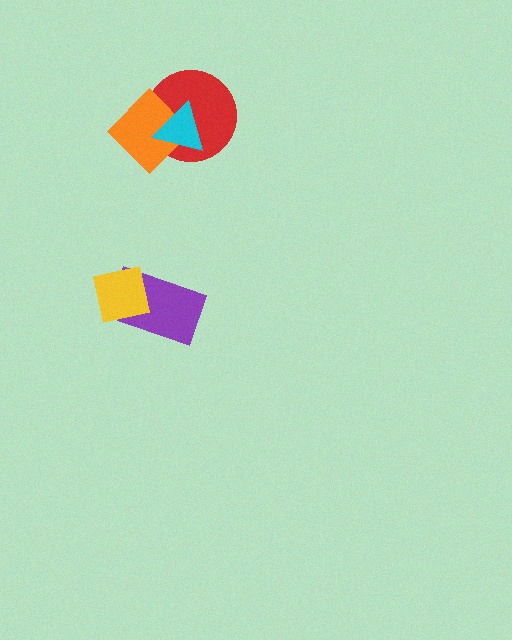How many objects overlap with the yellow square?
1 object overlaps with the yellow square.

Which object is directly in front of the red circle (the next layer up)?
The orange diamond is directly in front of the red circle.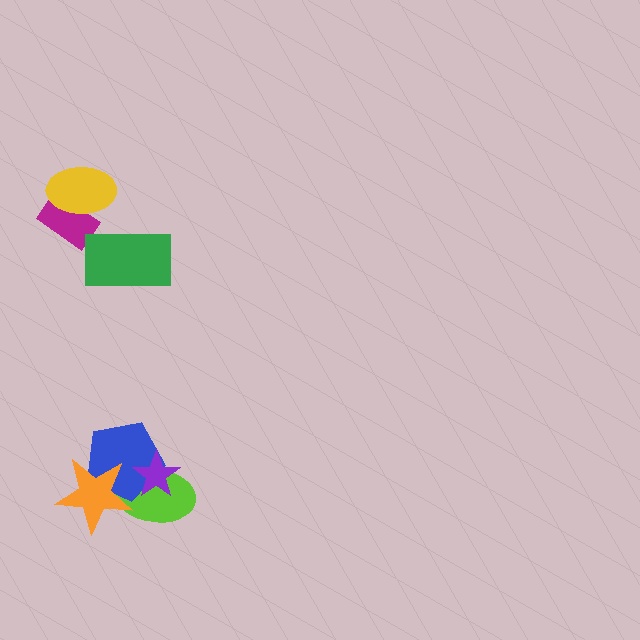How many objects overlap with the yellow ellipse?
1 object overlaps with the yellow ellipse.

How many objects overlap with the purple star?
2 objects overlap with the purple star.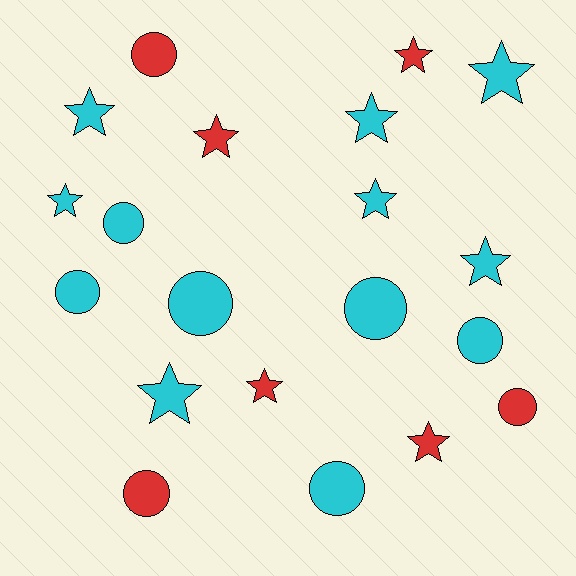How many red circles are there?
There are 3 red circles.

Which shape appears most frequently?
Star, with 11 objects.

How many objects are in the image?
There are 20 objects.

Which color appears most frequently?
Cyan, with 13 objects.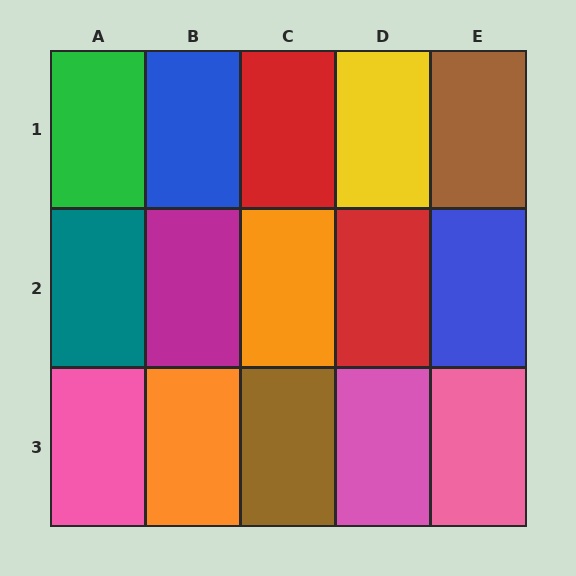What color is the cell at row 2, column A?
Teal.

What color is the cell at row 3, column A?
Pink.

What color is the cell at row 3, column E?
Pink.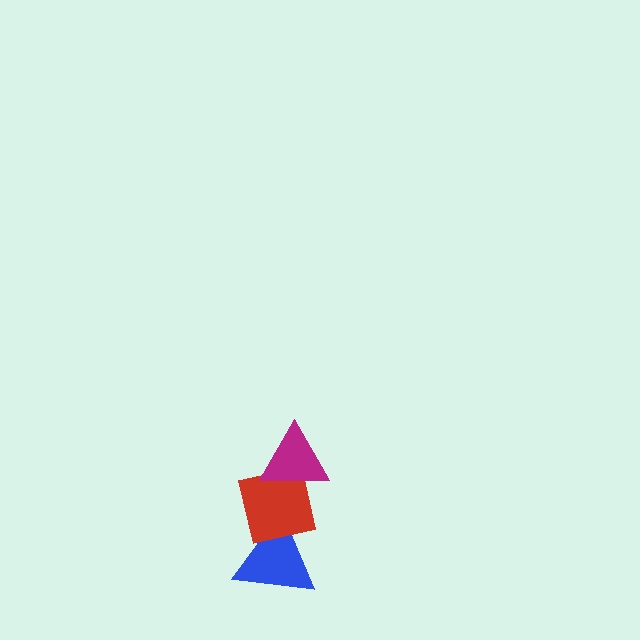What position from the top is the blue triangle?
The blue triangle is 3rd from the top.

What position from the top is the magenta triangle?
The magenta triangle is 1st from the top.